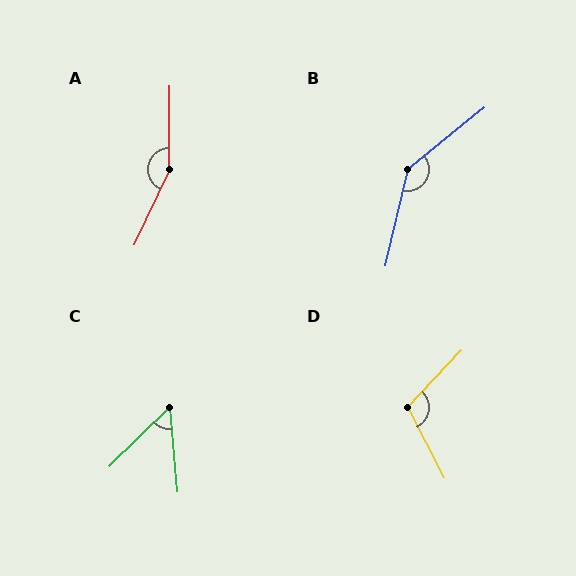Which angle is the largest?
A, at approximately 155 degrees.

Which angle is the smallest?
C, at approximately 51 degrees.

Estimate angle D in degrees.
Approximately 110 degrees.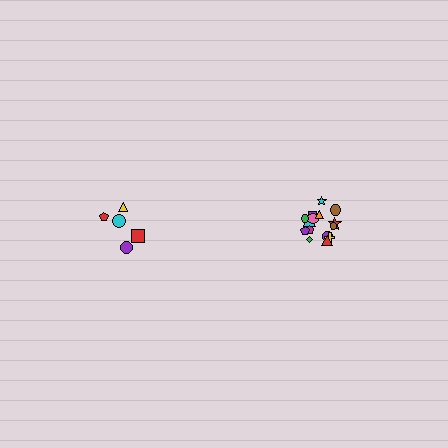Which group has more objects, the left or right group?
The right group.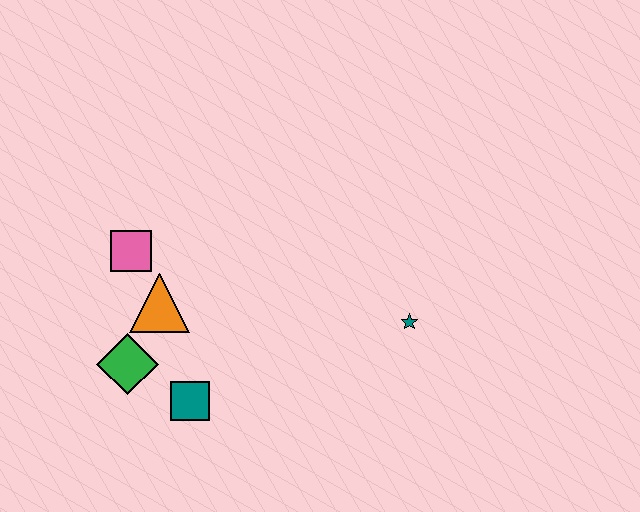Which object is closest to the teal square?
The green diamond is closest to the teal square.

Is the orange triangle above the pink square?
No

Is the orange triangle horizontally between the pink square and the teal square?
Yes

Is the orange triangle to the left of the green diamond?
No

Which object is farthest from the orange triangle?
The teal star is farthest from the orange triangle.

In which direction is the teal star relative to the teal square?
The teal star is to the right of the teal square.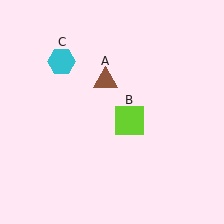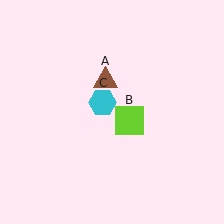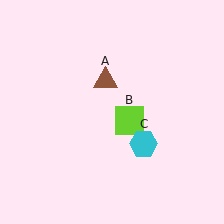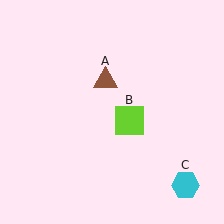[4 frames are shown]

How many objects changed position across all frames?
1 object changed position: cyan hexagon (object C).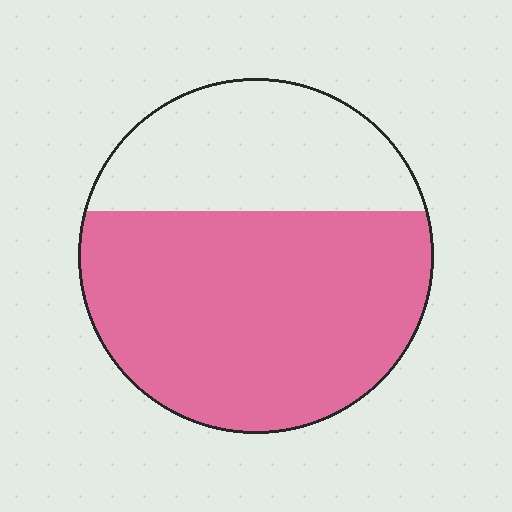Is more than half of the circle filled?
Yes.